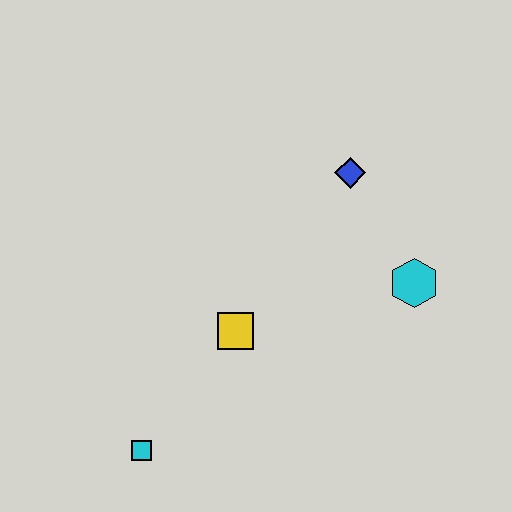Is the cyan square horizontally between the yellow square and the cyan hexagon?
No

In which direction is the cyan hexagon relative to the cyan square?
The cyan hexagon is to the right of the cyan square.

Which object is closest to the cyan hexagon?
The blue diamond is closest to the cyan hexagon.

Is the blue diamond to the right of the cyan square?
Yes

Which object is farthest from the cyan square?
The blue diamond is farthest from the cyan square.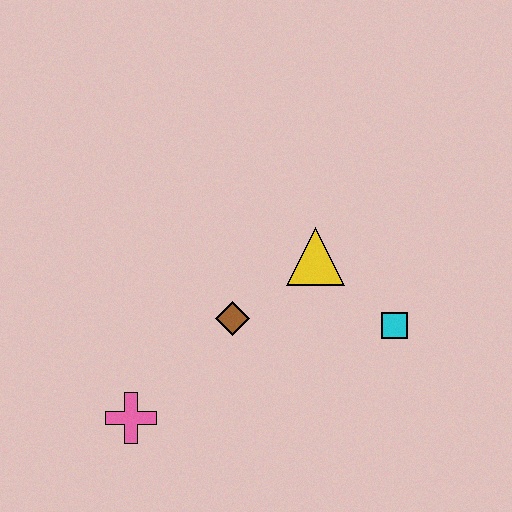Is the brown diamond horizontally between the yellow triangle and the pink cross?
Yes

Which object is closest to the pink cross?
The brown diamond is closest to the pink cross.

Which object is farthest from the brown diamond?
The cyan square is farthest from the brown diamond.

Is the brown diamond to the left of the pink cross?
No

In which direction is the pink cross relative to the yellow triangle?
The pink cross is to the left of the yellow triangle.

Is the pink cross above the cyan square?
No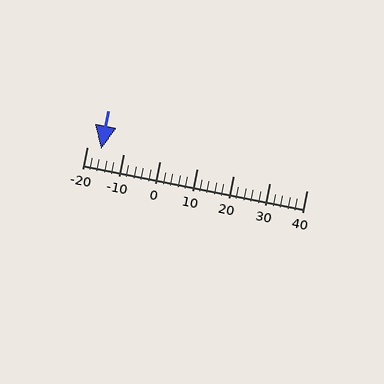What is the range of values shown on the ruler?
The ruler shows values from -20 to 40.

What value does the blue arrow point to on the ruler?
The blue arrow points to approximately -16.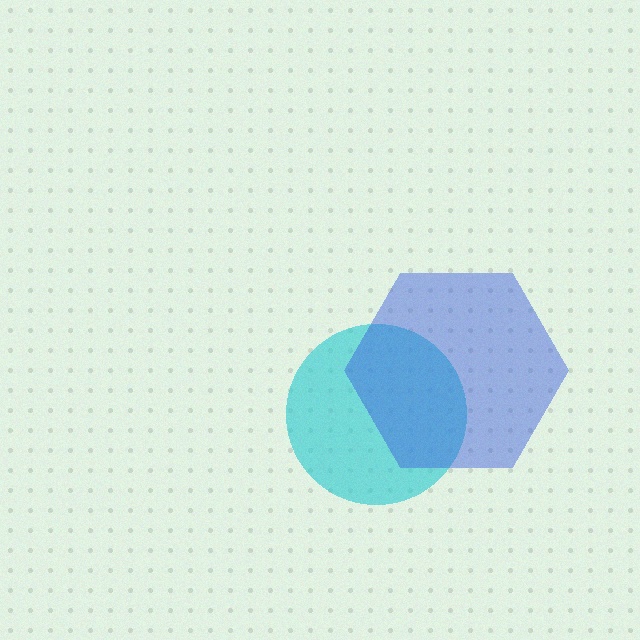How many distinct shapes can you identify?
There are 2 distinct shapes: a cyan circle, a blue hexagon.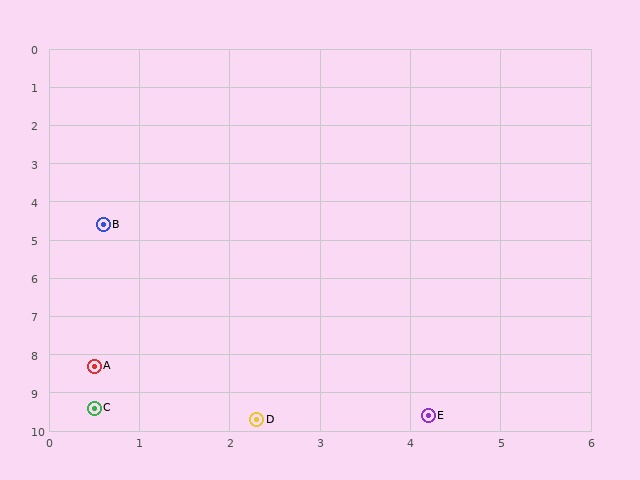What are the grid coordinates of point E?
Point E is at approximately (4.2, 9.6).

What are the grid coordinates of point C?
Point C is at approximately (0.5, 9.4).